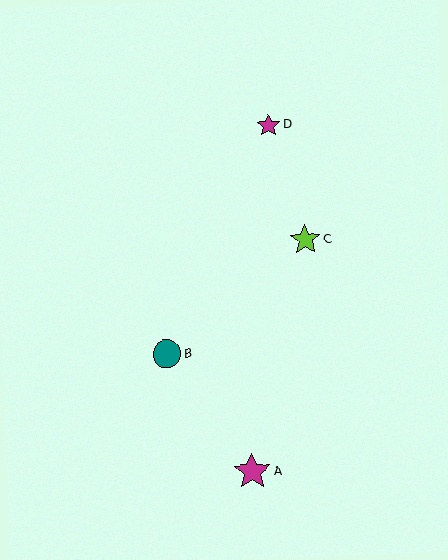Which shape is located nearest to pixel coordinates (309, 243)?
The lime star (labeled C) at (305, 239) is nearest to that location.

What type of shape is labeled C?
Shape C is a lime star.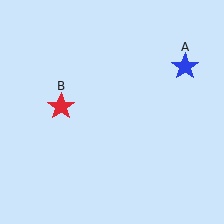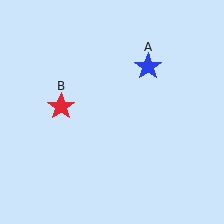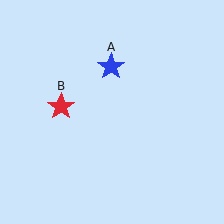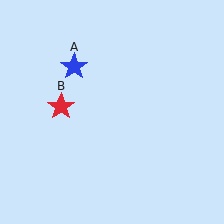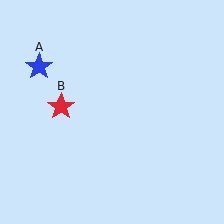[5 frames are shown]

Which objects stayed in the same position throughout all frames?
Red star (object B) remained stationary.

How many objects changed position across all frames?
1 object changed position: blue star (object A).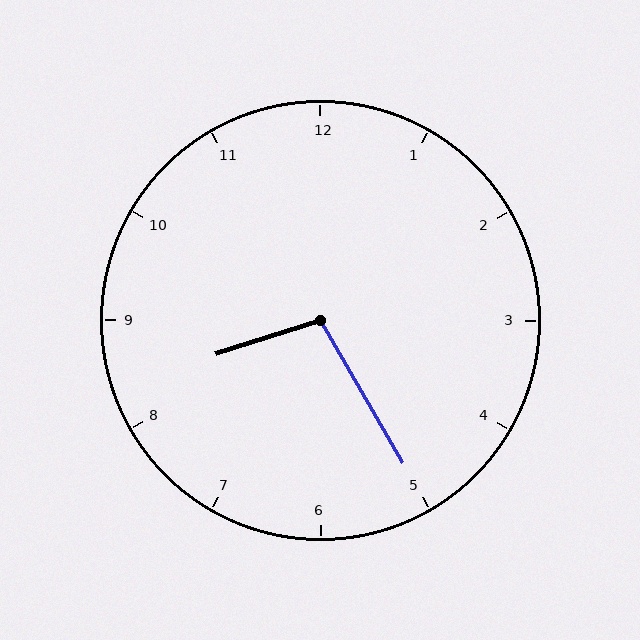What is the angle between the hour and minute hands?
Approximately 102 degrees.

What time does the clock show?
8:25.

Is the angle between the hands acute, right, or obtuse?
It is obtuse.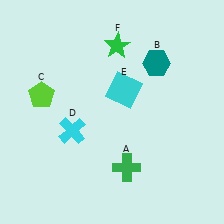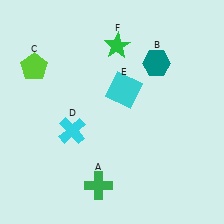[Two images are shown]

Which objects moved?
The objects that moved are: the green cross (A), the lime pentagon (C).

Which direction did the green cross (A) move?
The green cross (A) moved left.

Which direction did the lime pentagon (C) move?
The lime pentagon (C) moved up.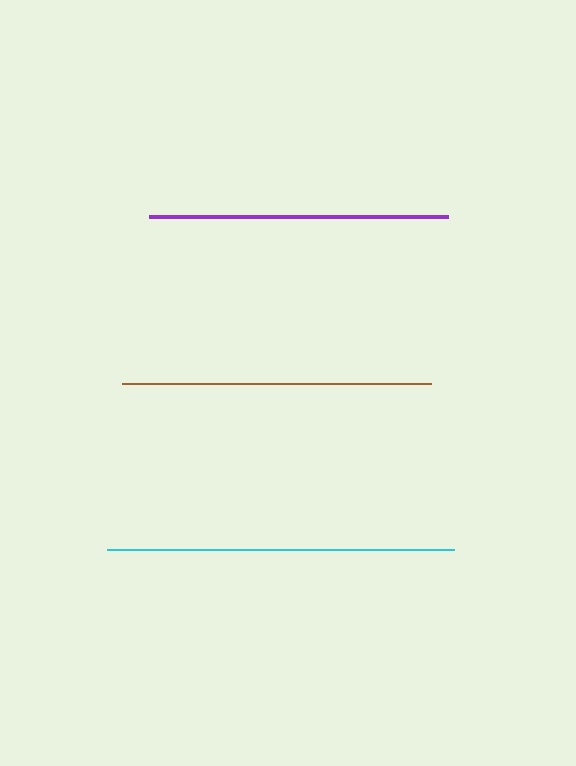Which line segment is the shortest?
The purple line is the shortest at approximately 300 pixels.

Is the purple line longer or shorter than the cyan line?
The cyan line is longer than the purple line.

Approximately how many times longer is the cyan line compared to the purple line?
The cyan line is approximately 1.2 times the length of the purple line.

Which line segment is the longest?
The cyan line is the longest at approximately 348 pixels.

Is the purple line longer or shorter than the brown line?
The brown line is longer than the purple line.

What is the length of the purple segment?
The purple segment is approximately 300 pixels long.